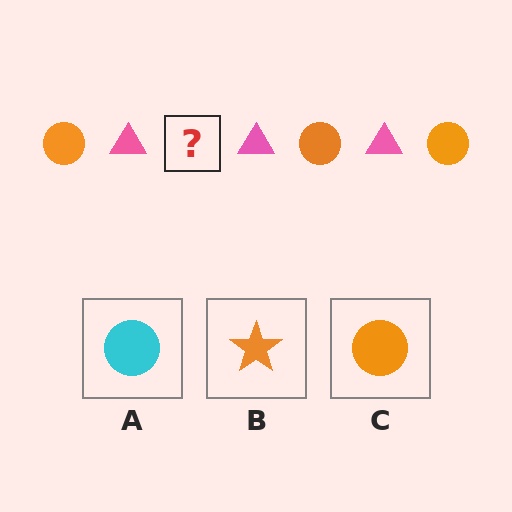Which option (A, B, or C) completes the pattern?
C.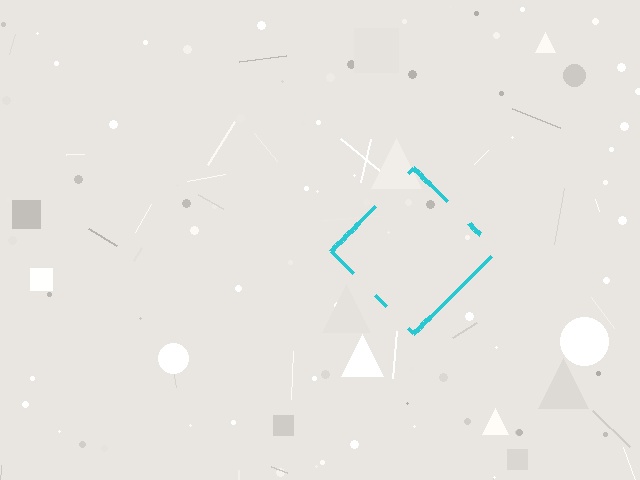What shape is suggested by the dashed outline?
The dashed outline suggests a diamond.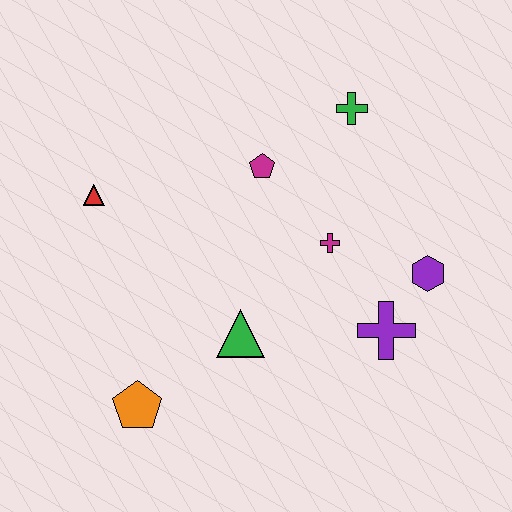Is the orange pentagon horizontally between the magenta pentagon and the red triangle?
Yes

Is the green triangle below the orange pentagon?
No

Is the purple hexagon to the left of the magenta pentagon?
No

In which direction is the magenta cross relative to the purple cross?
The magenta cross is above the purple cross.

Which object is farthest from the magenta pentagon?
The orange pentagon is farthest from the magenta pentagon.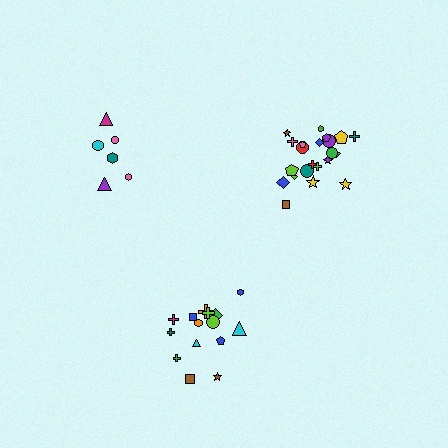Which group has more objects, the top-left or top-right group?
The top-right group.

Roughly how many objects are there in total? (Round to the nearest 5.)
Roughly 45 objects in total.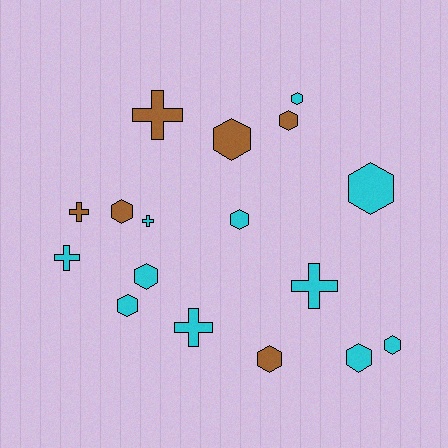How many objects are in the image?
There are 17 objects.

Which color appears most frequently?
Cyan, with 11 objects.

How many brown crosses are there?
There are 2 brown crosses.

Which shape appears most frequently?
Hexagon, with 11 objects.